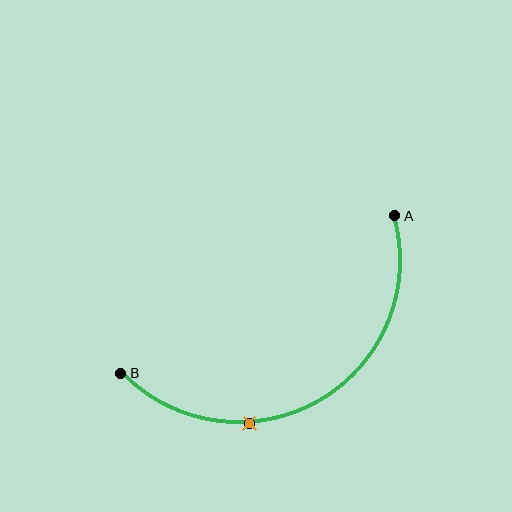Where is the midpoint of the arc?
The arc midpoint is the point on the curve farthest from the straight line joining A and B. It sits below that line.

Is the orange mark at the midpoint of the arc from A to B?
No. The orange mark lies on the arc but is closer to endpoint B. The arc midpoint would be at the point on the curve equidistant along the arc from both A and B.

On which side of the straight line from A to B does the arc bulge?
The arc bulges below the straight line connecting A and B.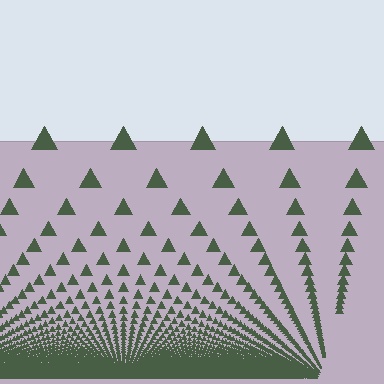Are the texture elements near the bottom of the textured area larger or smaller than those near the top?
Smaller. The gradient is inverted — elements near the bottom are smaller and denser.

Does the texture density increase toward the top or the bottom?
Density increases toward the bottom.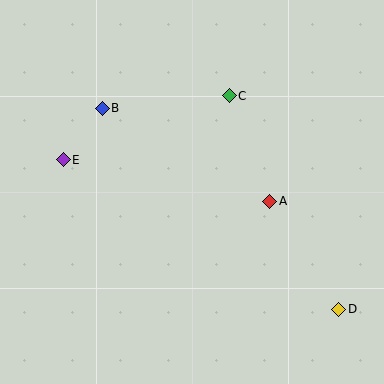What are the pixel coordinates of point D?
Point D is at (339, 309).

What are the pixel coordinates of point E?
Point E is at (63, 160).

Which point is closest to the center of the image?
Point A at (270, 201) is closest to the center.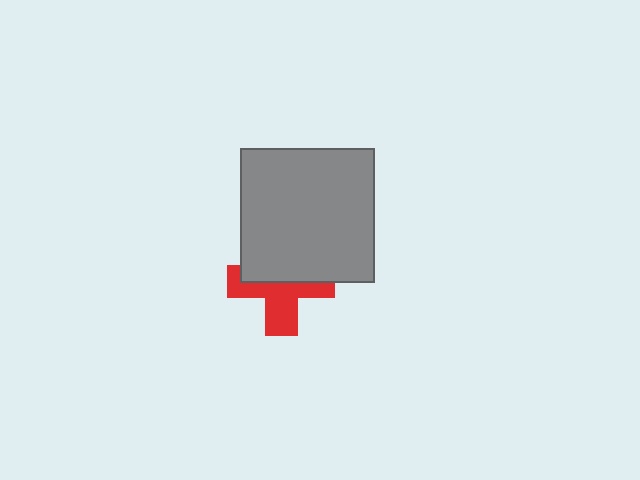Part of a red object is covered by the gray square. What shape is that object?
It is a cross.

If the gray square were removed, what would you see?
You would see the complete red cross.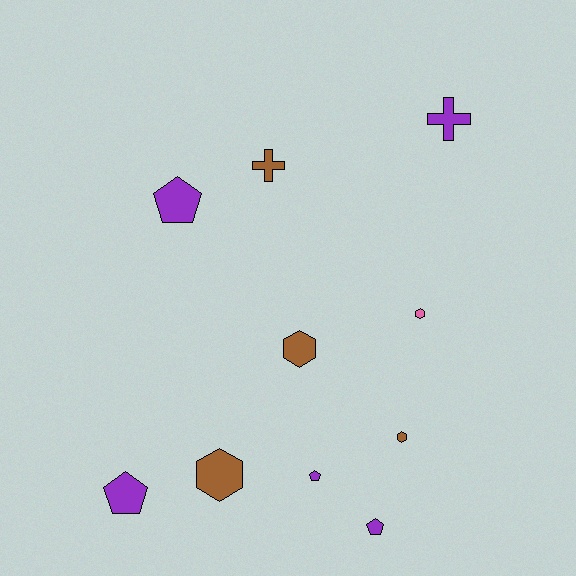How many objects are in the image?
There are 10 objects.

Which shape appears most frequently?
Pentagon, with 4 objects.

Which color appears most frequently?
Purple, with 5 objects.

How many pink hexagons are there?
There is 1 pink hexagon.